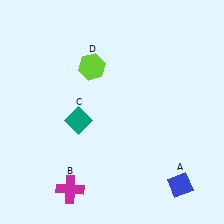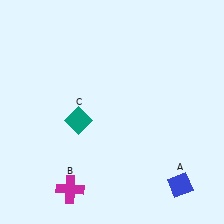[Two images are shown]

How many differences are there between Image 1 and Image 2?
There is 1 difference between the two images.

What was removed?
The lime hexagon (D) was removed in Image 2.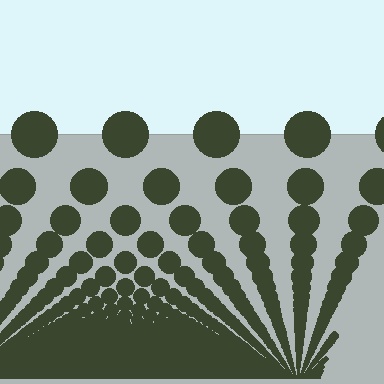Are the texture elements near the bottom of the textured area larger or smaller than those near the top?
Smaller. The gradient is inverted — elements near the bottom are smaller and denser.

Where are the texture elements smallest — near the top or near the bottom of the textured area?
Near the bottom.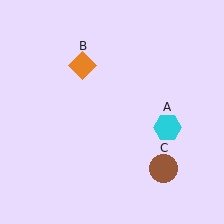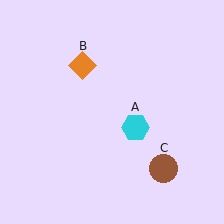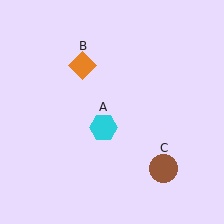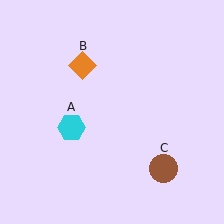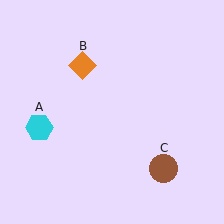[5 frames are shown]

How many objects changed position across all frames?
1 object changed position: cyan hexagon (object A).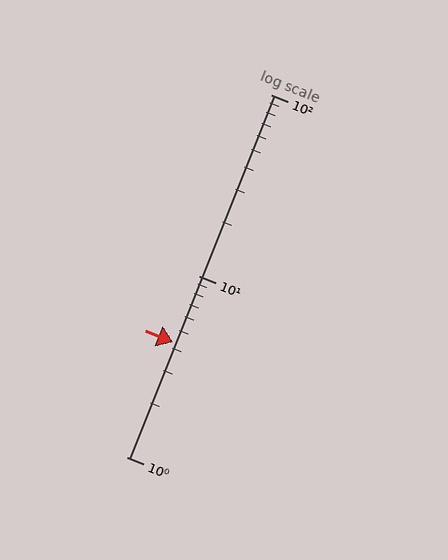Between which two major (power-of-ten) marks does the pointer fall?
The pointer is between 1 and 10.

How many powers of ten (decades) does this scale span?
The scale spans 2 decades, from 1 to 100.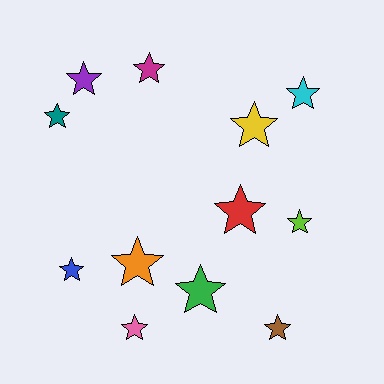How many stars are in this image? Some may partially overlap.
There are 12 stars.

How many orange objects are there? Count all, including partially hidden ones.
There is 1 orange object.